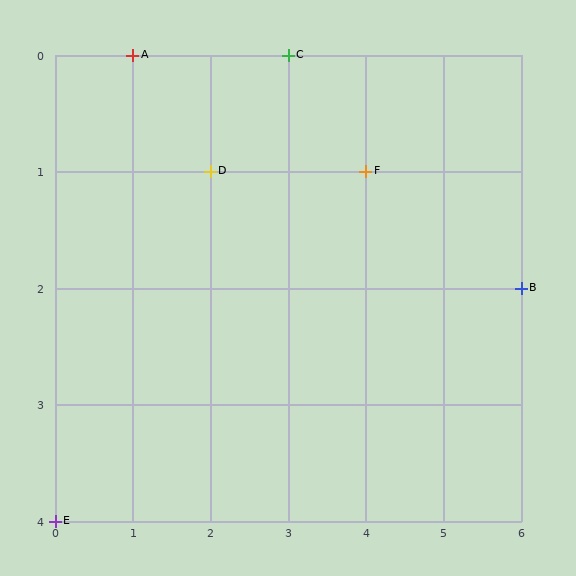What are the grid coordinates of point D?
Point D is at grid coordinates (2, 1).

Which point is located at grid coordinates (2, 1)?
Point D is at (2, 1).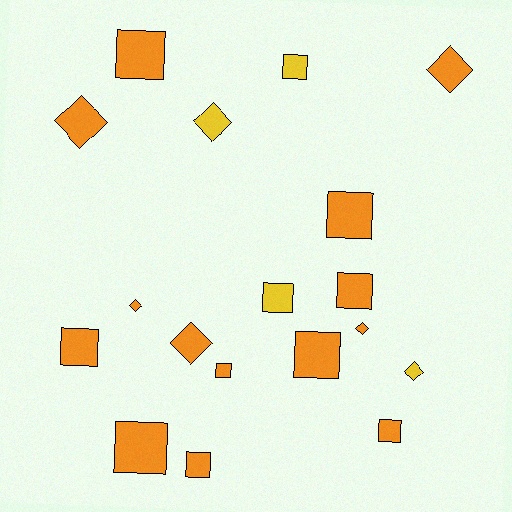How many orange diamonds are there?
There are 5 orange diamonds.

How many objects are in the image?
There are 18 objects.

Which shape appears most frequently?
Square, with 11 objects.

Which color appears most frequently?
Orange, with 14 objects.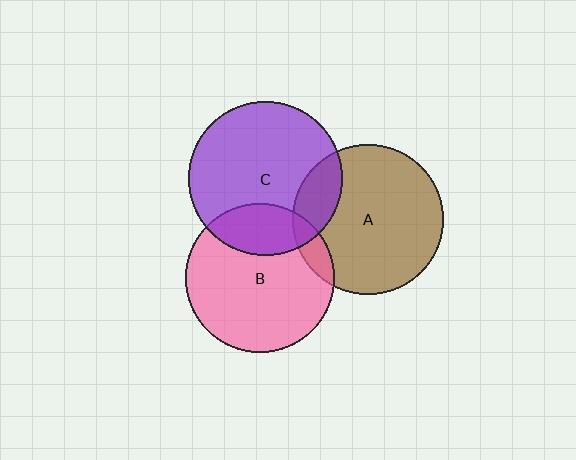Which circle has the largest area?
Circle C (purple).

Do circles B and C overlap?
Yes.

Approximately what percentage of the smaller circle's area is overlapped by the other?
Approximately 25%.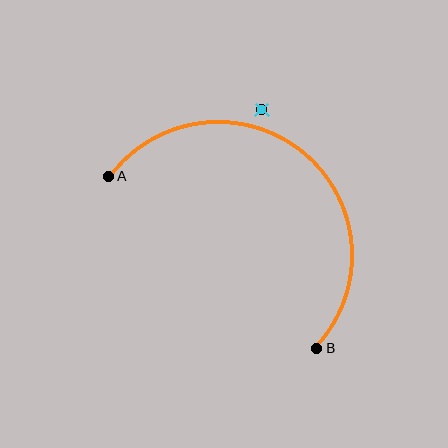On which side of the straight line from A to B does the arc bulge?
The arc bulges above and to the right of the straight line connecting A and B.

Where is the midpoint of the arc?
The arc midpoint is the point on the curve farthest from the straight line joining A and B. It sits above and to the right of that line.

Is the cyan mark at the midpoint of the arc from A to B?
No — the cyan mark does not lie on the arc at all. It sits slightly outside the curve.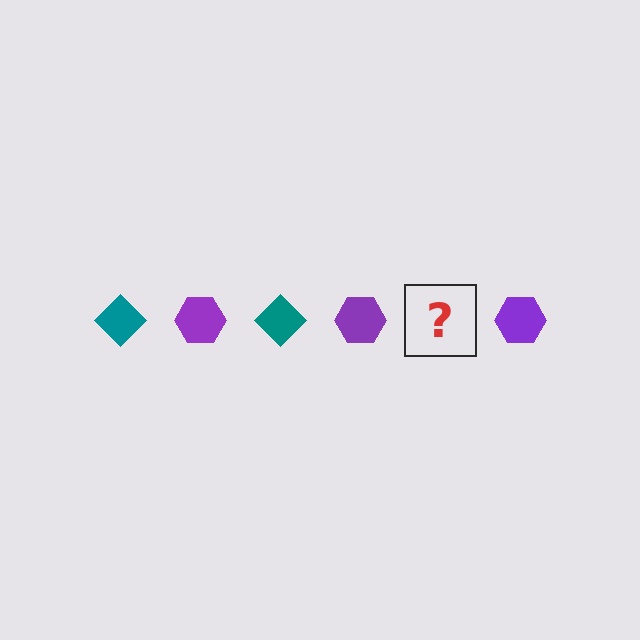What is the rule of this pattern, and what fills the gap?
The rule is that the pattern alternates between teal diamond and purple hexagon. The gap should be filled with a teal diamond.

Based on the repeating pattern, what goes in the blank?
The blank should be a teal diamond.